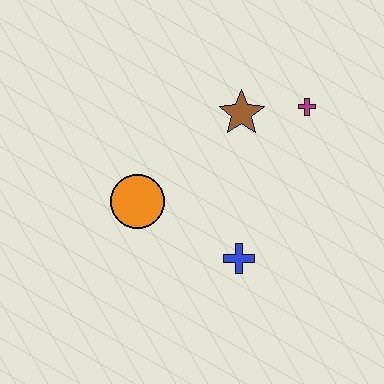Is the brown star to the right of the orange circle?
Yes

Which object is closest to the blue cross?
The orange circle is closest to the blue cross.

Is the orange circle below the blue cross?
No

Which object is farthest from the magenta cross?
The orange circle is farthest from the magenta cross.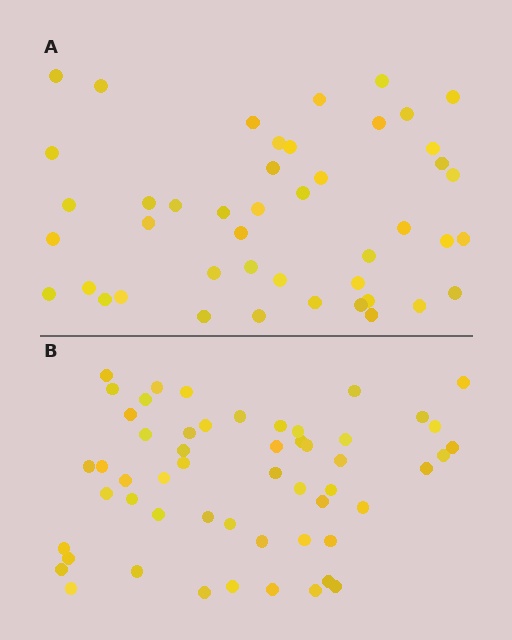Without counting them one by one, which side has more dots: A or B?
Region B (the bottom region) has more dots.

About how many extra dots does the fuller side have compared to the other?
Region B has roughly 8 or so more dots than region A.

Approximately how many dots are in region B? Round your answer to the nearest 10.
About 50 dots. (The exact count is 54, which rounds to 50.)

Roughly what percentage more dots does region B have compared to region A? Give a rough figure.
About 20% more.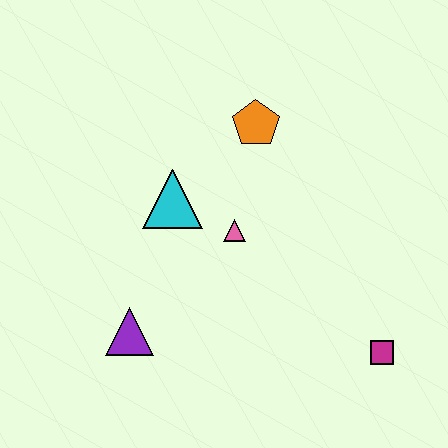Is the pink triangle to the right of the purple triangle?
Yes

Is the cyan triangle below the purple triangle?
No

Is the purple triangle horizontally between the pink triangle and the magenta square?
No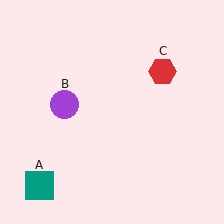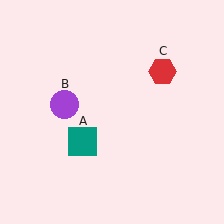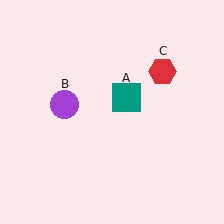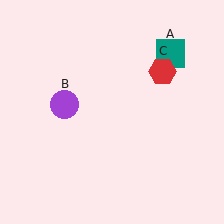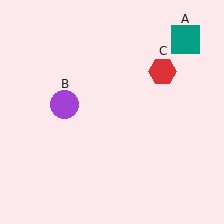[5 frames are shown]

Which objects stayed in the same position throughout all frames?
Purple circle (object B) and red hexagon (object C) remained stationary.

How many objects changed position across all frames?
1 object changed position: teal square (object A).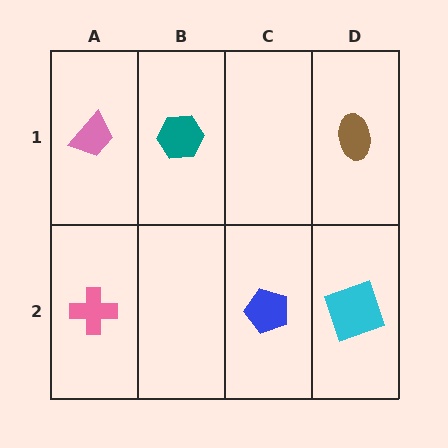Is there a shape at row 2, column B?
No, that cell is empty.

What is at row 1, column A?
A pink trapezoid.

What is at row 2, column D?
A cyan square.